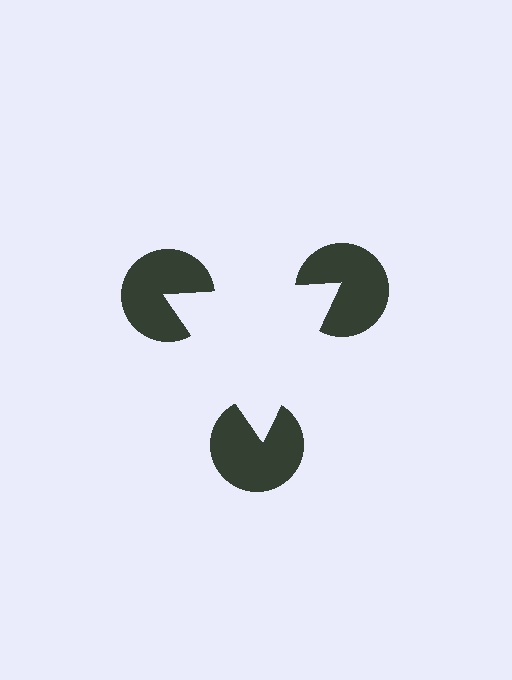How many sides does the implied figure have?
3 sides.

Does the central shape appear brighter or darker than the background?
It typically appears slightly brighter than the background, even though no actual brightness change is drawn.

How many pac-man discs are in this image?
There are 3 — one at each vertex of the illusory triangle.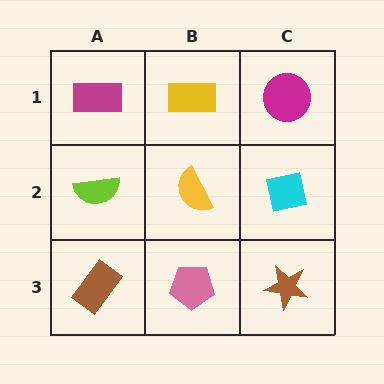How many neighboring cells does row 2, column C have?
3.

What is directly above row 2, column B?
A yellow rectangle.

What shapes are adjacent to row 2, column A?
A magenta rectangle (row 1, column A), a brown rectangle (row 3, column A), a yellow semicircle (row 2, column B).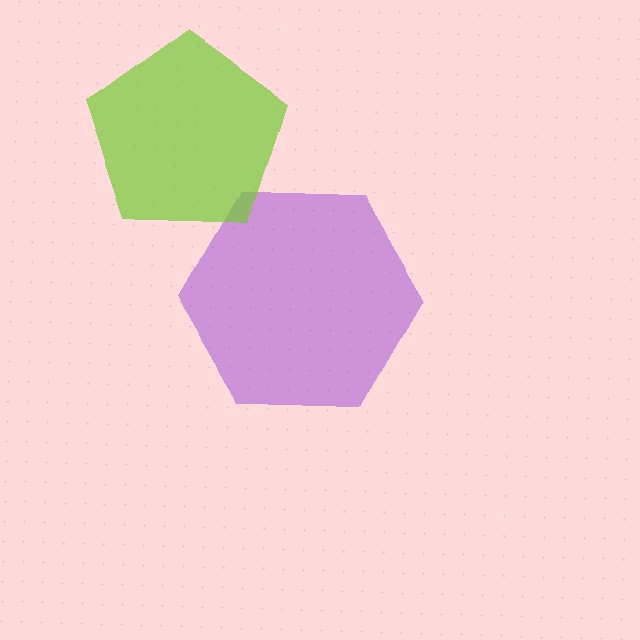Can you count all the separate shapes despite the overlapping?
Yes, there are 2 separate shapes.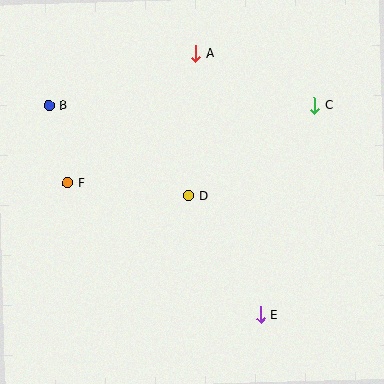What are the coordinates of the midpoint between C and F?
The midpoint between C and F is at (191, 144).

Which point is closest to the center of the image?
Point D at (189, 196) is closest to the center.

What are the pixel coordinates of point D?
Point D is at (189, 196).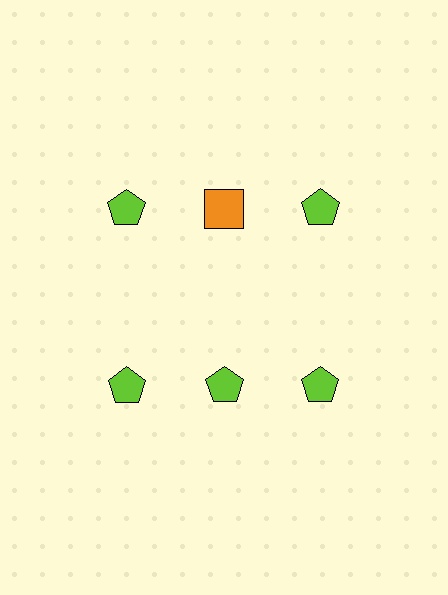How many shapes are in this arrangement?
There are 6 shapes arranged in a grid pattern.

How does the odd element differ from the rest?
It differs in both color (orange instead of lime) and shape (square instead of pentagon).